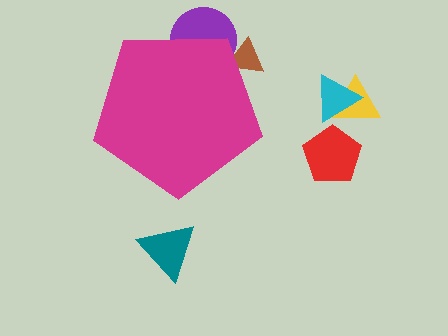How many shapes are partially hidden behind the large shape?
2 shapes are partially hidden.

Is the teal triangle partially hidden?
No, the teal triangle is fully visible.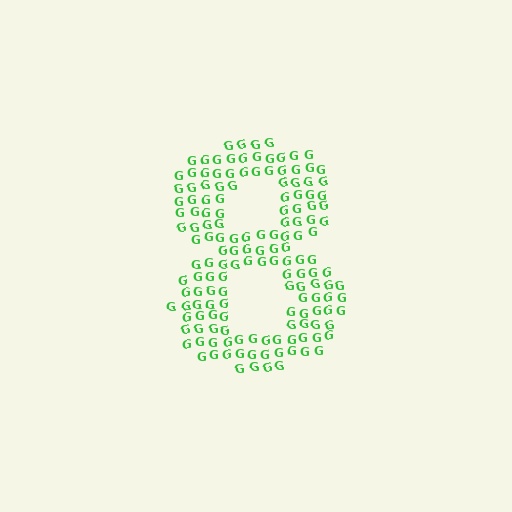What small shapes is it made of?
It is made of small letter G's.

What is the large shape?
The large shape is the digit 8.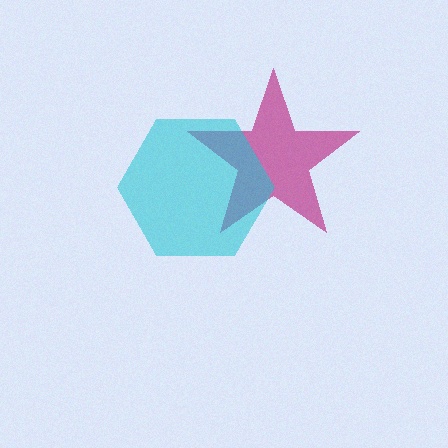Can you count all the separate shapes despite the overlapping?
Yes, there are 2 separate shapes.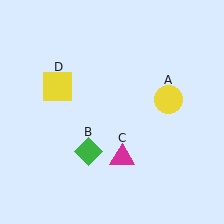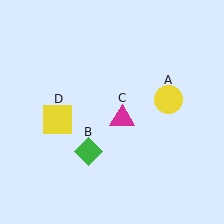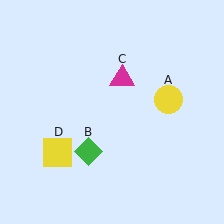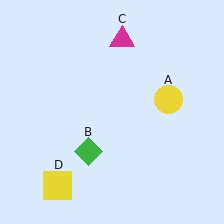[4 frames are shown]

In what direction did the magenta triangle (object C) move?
The magenta triangle (object C) moved up.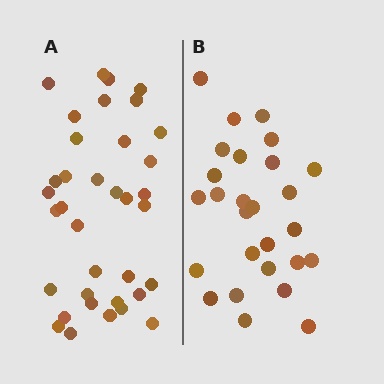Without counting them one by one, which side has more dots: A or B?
Region A (the left region) has more dots.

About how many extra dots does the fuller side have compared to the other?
Region A has roughly 8 or so more dots than region B.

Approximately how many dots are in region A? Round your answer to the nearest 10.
About 40 dots. (The exact count is 36, which rounds to 40.)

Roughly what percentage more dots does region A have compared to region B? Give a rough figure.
About 35% more.